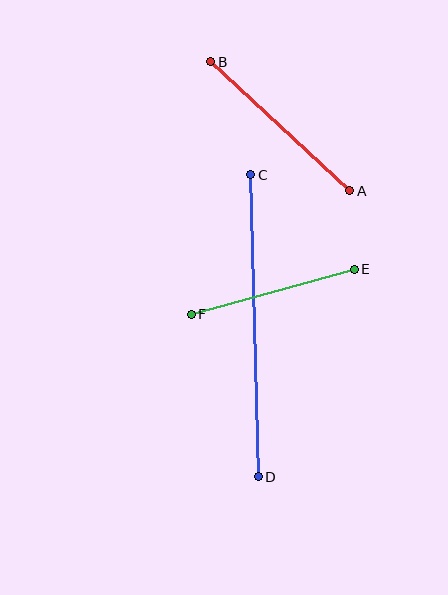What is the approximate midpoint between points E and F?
The midpoint is at approximately (273, 292) pixels.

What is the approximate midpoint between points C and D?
The midpoint is at approximately (254, 326) pixels.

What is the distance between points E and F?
The distance is approximately 169 pixels.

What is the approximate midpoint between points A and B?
The midpoint is at approximately (280, 126) pixels.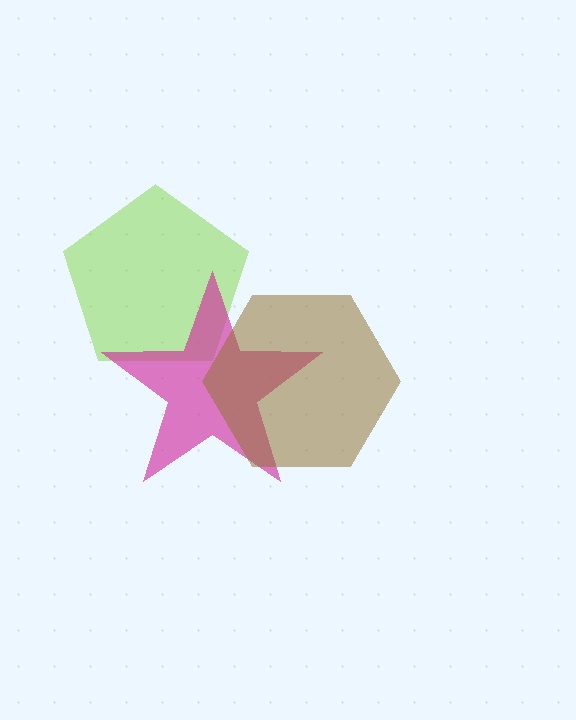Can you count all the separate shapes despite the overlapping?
Yes, there are 3 separate shapes.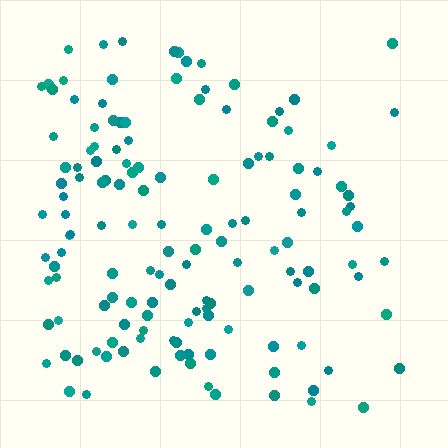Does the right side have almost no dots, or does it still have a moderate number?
Still a moderate number, just noticeably fewer than the left.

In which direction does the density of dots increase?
From right to left, with the left side densest.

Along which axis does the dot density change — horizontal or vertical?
Horizontal.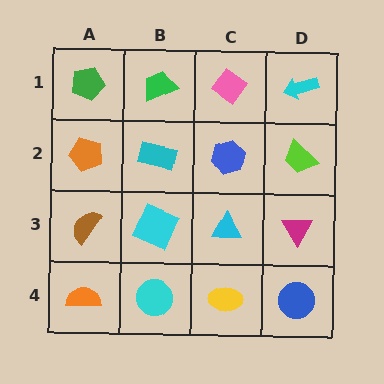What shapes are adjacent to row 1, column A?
An orange pentagon (row 2, column A), a green trapezoid (row 1, column B).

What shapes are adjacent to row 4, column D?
A magenta triangle (row 3, column D), a yellow ellipse (row 4, column C).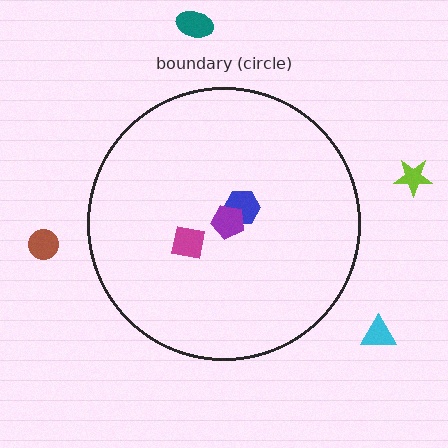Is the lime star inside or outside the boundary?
Outside.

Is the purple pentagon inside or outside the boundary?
Inside.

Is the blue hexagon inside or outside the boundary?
Inside.